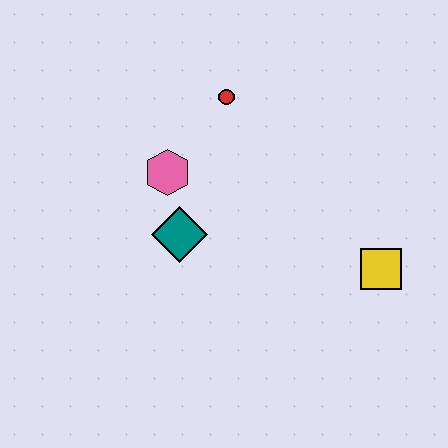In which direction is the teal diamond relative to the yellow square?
The teal diamond is to the left of the yellow square.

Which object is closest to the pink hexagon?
The teal diamond is closest to the pink hexagon.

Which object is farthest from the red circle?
The yellow square is farthest from the red circle.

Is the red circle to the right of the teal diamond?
Yes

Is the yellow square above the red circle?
No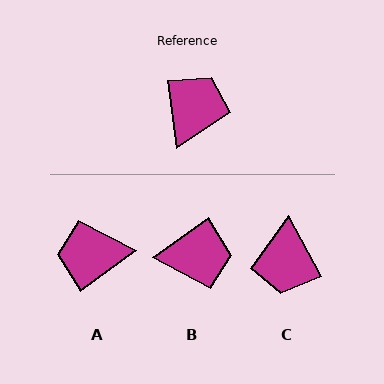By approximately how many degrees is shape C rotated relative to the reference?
Approximately 159 degrees clockwise.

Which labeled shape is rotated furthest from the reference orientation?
C, about 159 degrees away.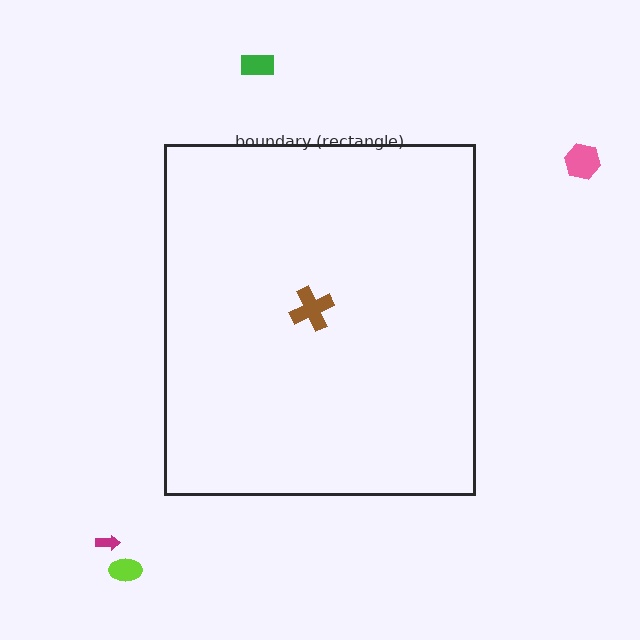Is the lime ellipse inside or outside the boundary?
Outside.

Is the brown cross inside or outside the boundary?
Inside.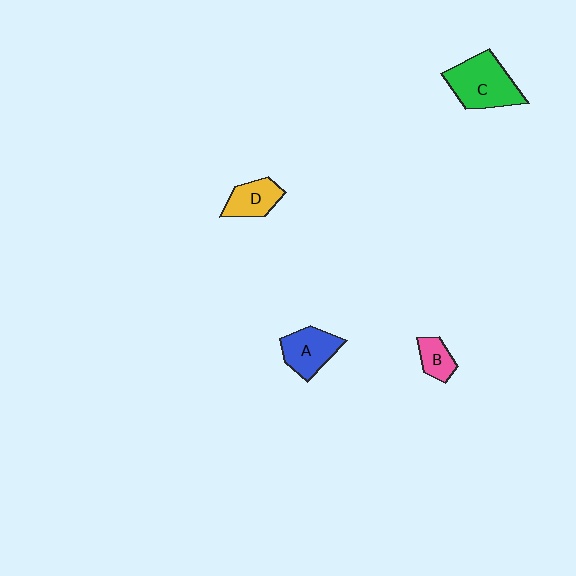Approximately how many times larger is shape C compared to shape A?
Approximately 1.4 times.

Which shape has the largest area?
Shape C (green).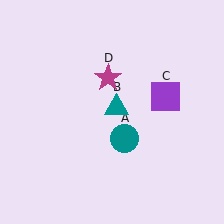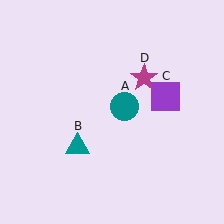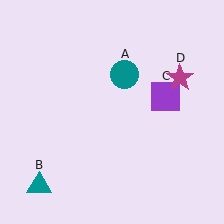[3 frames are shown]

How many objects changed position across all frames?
3 objects changed position: teal circle (object A), teal triangle (object B), magenta star (object D).